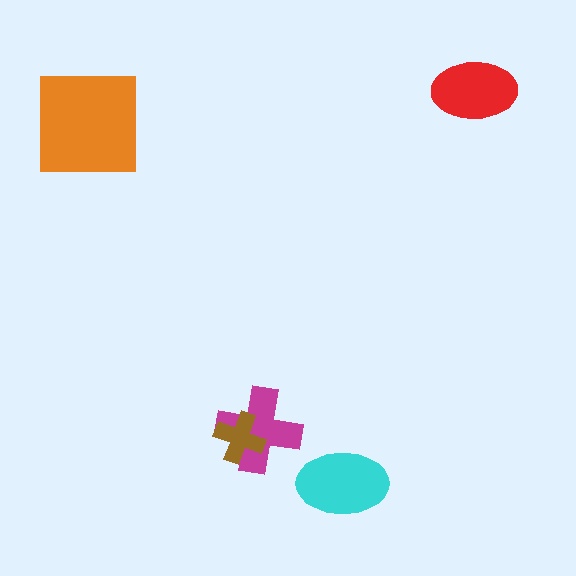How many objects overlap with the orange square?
0 objects overlap with the orange square.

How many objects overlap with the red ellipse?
0 objects overlap with the red ellipse.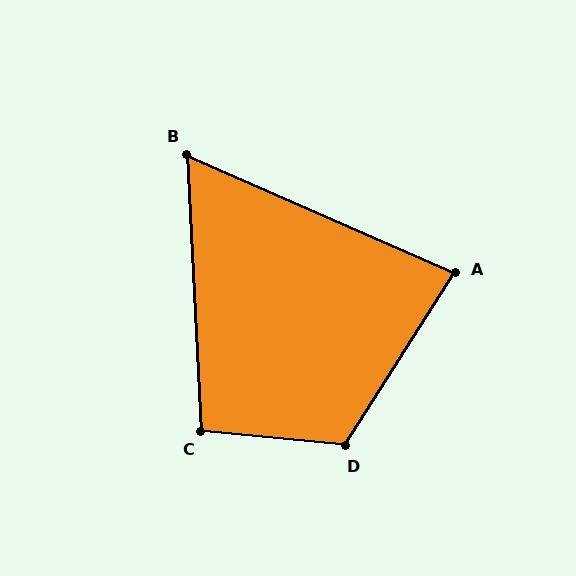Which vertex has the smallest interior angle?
B, at approximately 63 degrees.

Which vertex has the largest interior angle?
D, at approximately 117 degrees.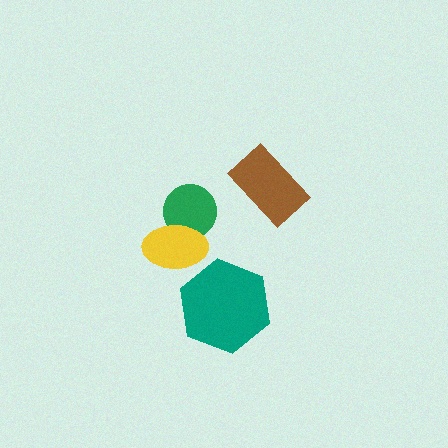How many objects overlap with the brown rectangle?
0 objects overlap with the brown rectangle.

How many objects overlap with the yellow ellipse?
1 object overlaps with the yellow ellipse.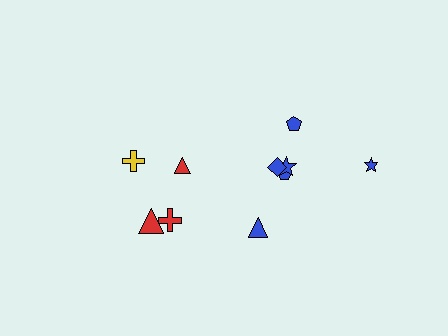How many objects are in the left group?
There are 4 objects.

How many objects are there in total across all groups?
There are 10 objects.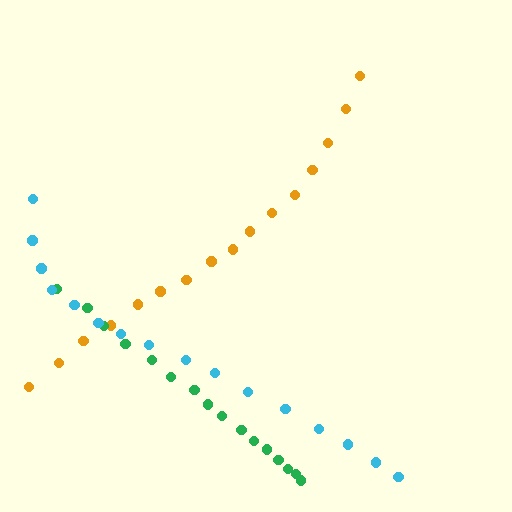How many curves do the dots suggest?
There are 3 distinct paths.